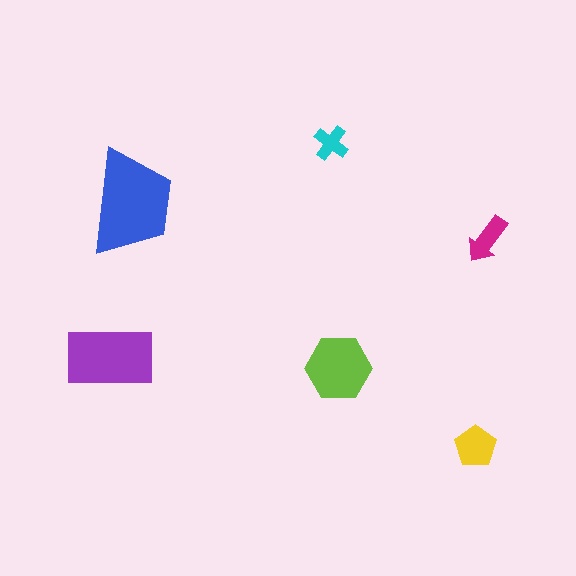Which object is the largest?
The blue trapezoid.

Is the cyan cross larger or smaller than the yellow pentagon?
Smaller.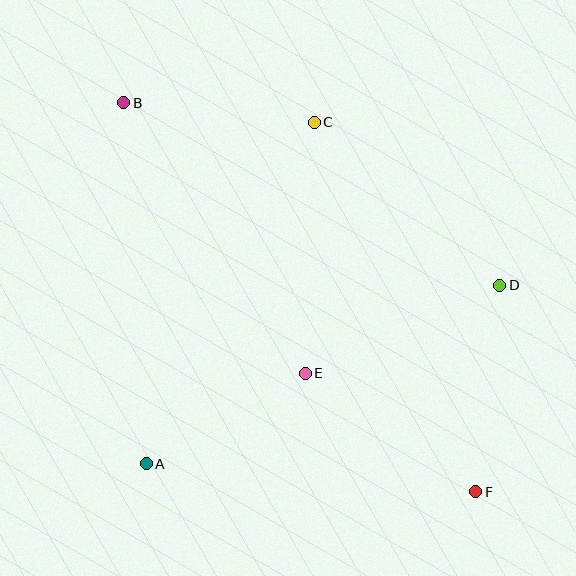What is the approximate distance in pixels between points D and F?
The distance between D and F is approximately 208 pixels.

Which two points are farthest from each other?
Points B and F are farthest from each other.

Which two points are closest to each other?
Points A and E are closest to each other.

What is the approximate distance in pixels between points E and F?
The distance between E and F is approximately 207 pixels.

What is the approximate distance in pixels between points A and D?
The distance between A and D is approximately 396 pixels.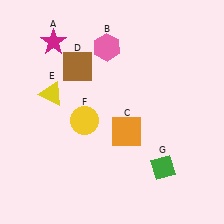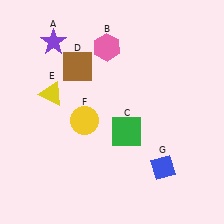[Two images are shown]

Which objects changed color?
A changed from magenta to purple. C changed from orange to green. G changed from green to blue.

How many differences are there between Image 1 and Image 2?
There are 3 differences between the two images.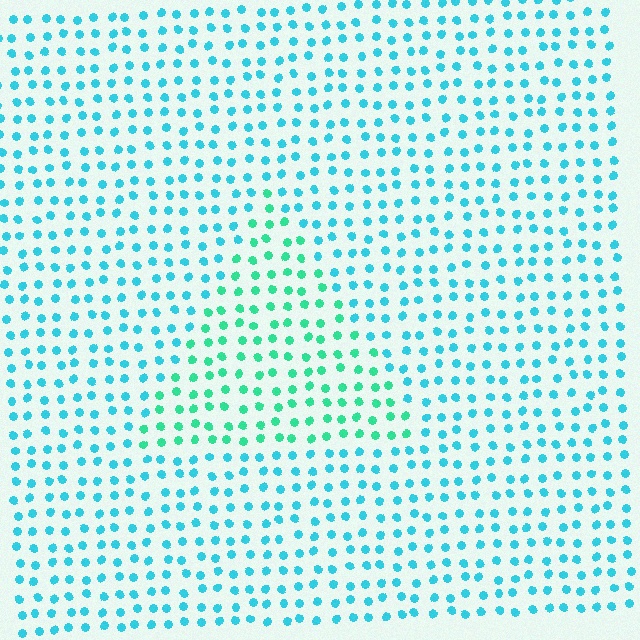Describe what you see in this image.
The image is filled with small cyan elements in a uniform arrangement. A triangle-shaped region is visible where the elements are tinted to a slightly different hue, forming a subtle color boundary.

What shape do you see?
I see a triangle.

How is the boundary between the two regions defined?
The boundary is defined purely by a slight shift in hue (about 33 degrees). Spacing, size, and orientation are identical on both sides.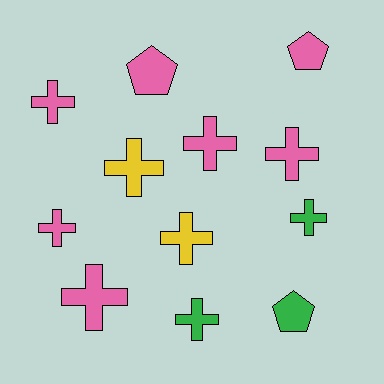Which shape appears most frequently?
Cross, with 9 objects.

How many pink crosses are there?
There are 5 pink crosses.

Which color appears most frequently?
Pink, with 7 objects.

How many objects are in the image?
There are 12 objects.